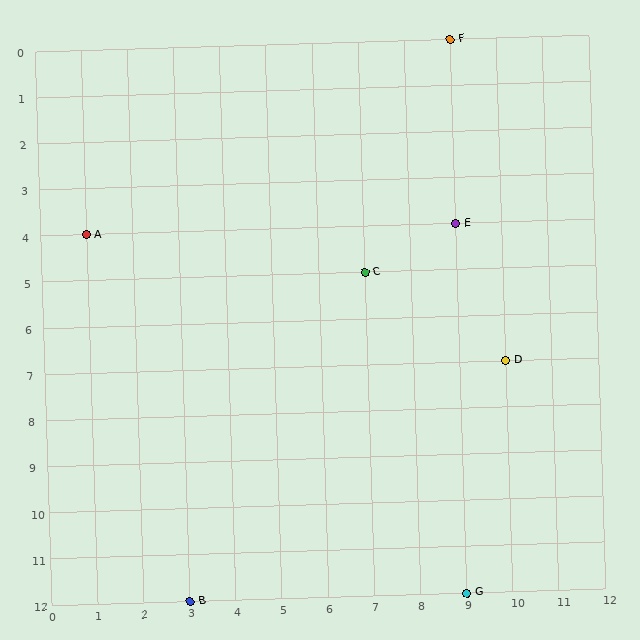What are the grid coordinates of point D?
Point D is at grid coordinates (10, 7).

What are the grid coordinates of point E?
Point E is at grid coordinates (9, 4).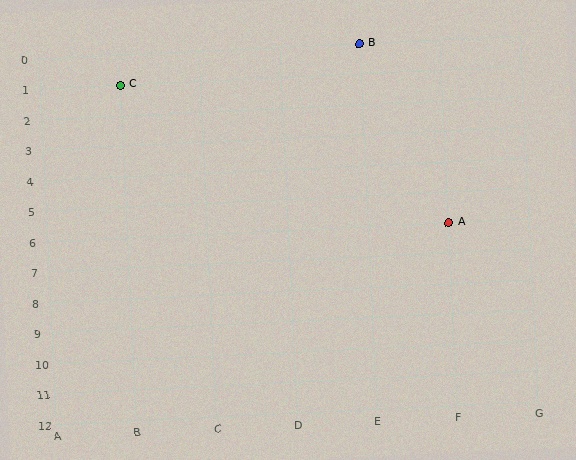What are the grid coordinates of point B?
Point B is at grid coordinates (E, 0).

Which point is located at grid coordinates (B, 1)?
Point C is at (B, 1).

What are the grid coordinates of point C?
Point C is at grid coordinates (B, 1).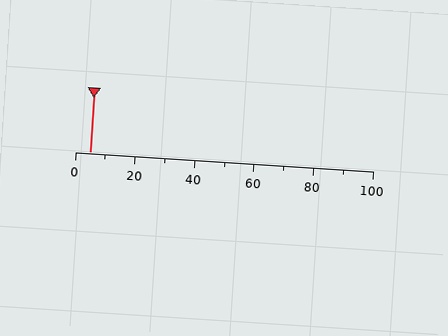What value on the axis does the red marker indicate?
The marker indicates approximately 5.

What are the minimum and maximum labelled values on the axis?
The axis runs from 0 to 100.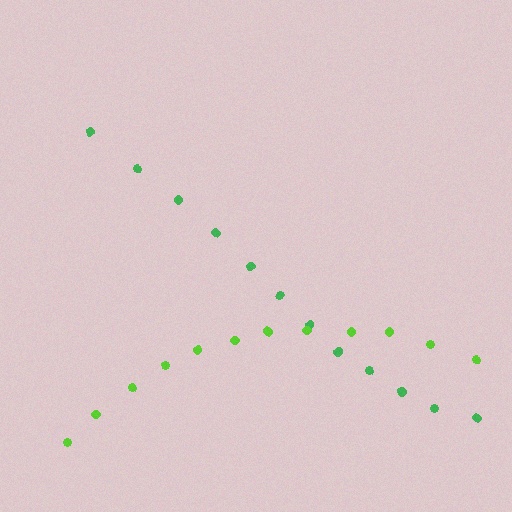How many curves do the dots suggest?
There are 2 distinct paths.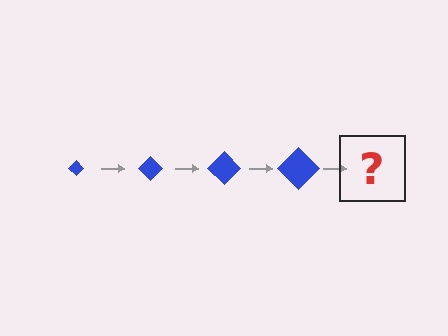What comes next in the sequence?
The next element should be a blue diamond, larger than the previous one.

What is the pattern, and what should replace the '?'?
The pattern is that the diamond gets progressively larger each step. The '?' should be a blue diamond, larger than the previous one.